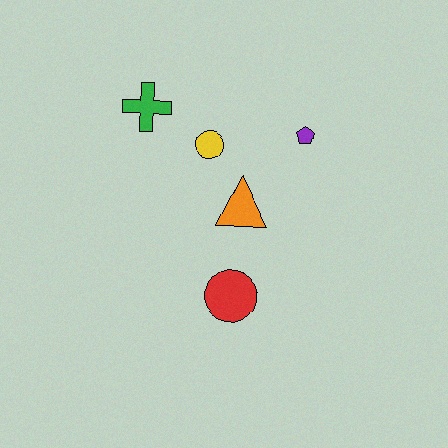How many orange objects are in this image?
There is 1 orange object.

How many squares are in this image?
There are no squares.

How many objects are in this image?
There are 5 objects.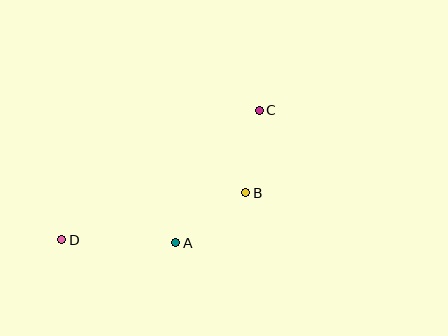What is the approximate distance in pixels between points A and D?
The distance between A and D is approximately 114 pixels.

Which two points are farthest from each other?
Points C and D are farthest from each other.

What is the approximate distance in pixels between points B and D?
The distance between B and D is approximately 190 pixels.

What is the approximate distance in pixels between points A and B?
The distance between A and B is approximately 86 pixels.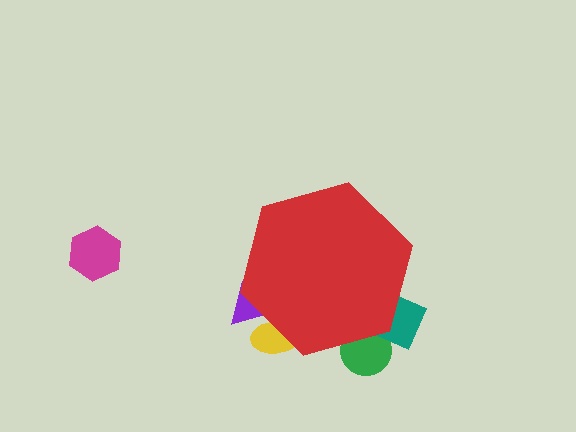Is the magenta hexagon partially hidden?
No, the magenta hexagon is fully visible.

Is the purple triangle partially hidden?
Yes, the purple triangle is partially hidden behind the red hexagon.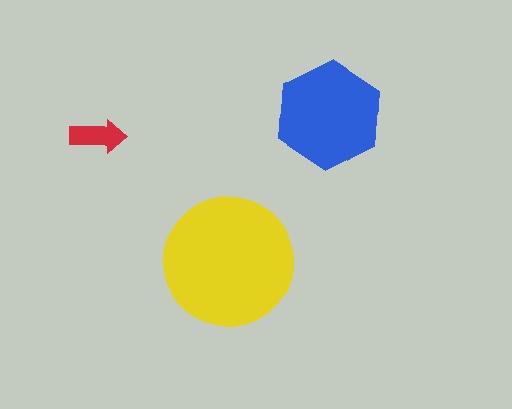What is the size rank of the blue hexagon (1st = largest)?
2nd.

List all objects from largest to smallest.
The yellow circle, the blue hexagon, the red arrow.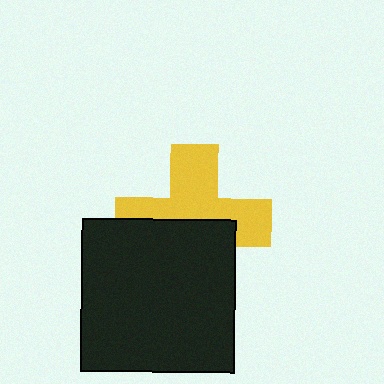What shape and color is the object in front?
The object in front is a black square.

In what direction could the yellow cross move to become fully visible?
The yellow cross could move up. That would shift it out from behind the black square entirely.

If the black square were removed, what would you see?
You would see the complete yellow cross.